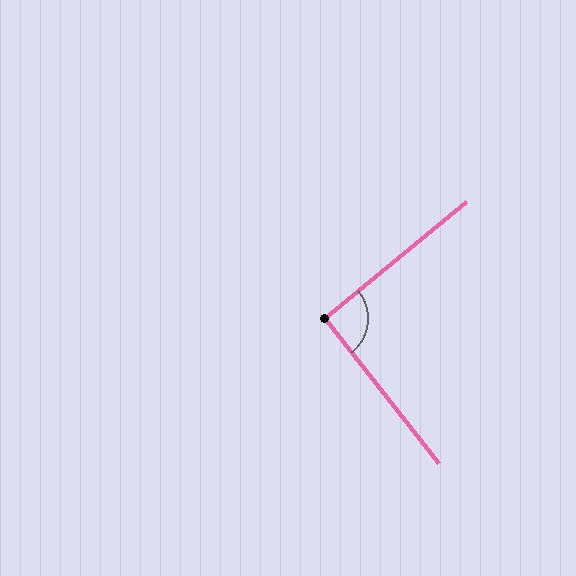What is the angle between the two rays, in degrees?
Approximately 91 degrees.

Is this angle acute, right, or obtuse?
It is approximately a right angle.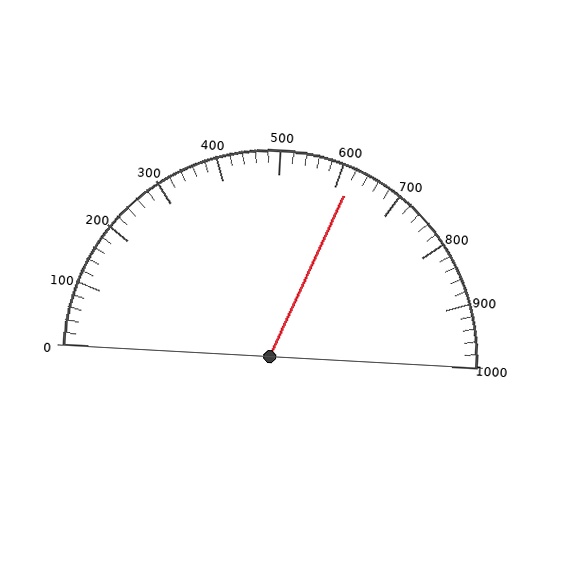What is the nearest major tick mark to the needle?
The nearest major tick mark is 600.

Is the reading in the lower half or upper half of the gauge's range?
The reading is in the upper half of the range (0 to 1000).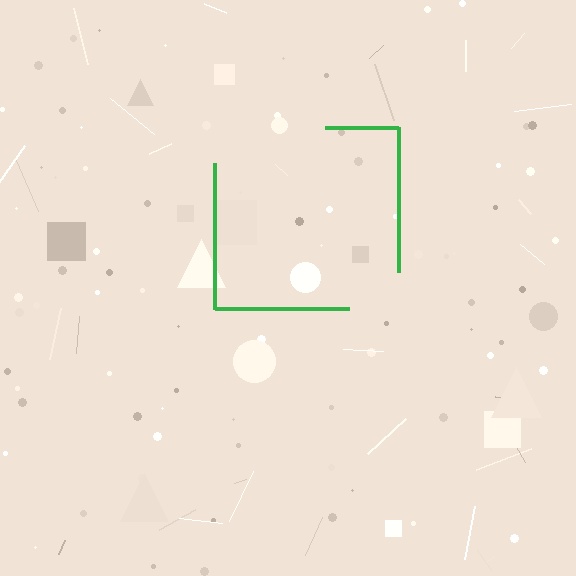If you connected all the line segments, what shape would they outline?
They would outline a square.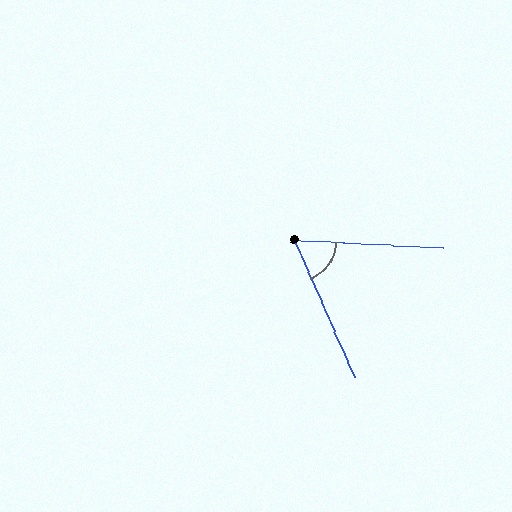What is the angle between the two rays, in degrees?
Approximately 64 degrees.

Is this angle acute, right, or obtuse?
It is acute.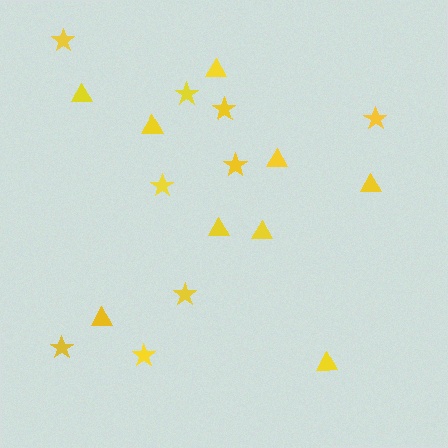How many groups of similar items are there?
There are 2 groups: one group of stars (9) and one group of triangles (9).